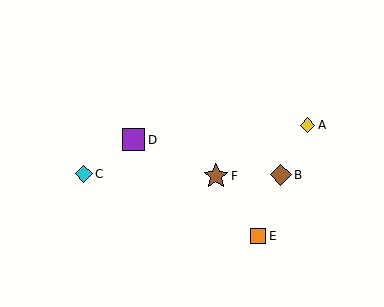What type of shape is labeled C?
Shape C is a cyan diamond.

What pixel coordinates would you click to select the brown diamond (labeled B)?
Click at (281, 175) to select the brown diamond B.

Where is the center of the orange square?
The center of the orange square is at (258, 236).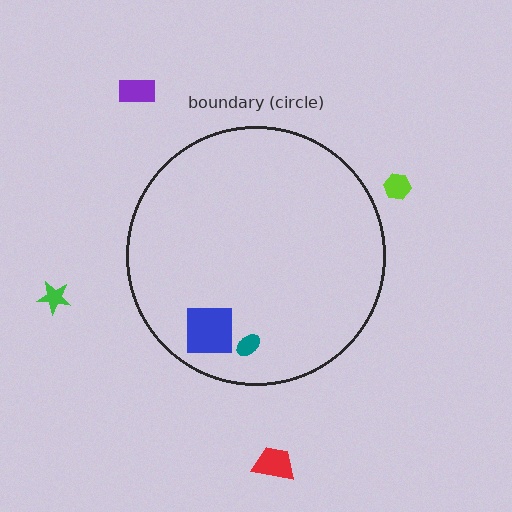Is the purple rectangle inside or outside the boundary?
Outside.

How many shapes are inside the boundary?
2 inside, 4 outside.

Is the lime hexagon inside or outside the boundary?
Outside.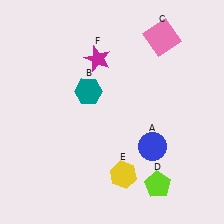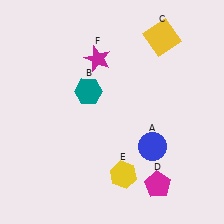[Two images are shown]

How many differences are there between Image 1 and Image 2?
There are 2 differences between the two images.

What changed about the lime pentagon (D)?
In Image 1, D is lime. In Image 2, it changed to magenta.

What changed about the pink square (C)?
In Image 1, C is pink. In Image 2, it changed to yellow.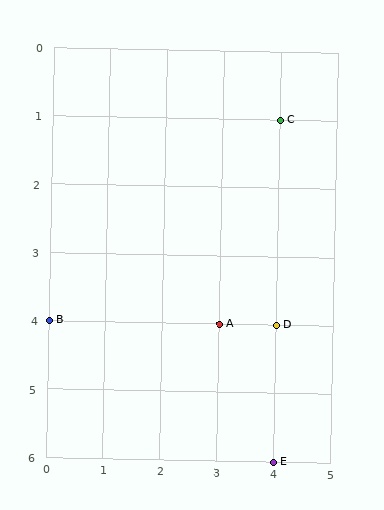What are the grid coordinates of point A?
Point A is at grid coordinates (3, 4).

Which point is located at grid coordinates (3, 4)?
Point A is at (3, 4).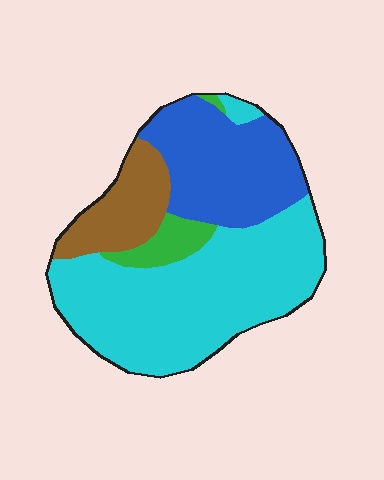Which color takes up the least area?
Green, at roughly 5%.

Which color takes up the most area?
Cyan, at roughly 55%.